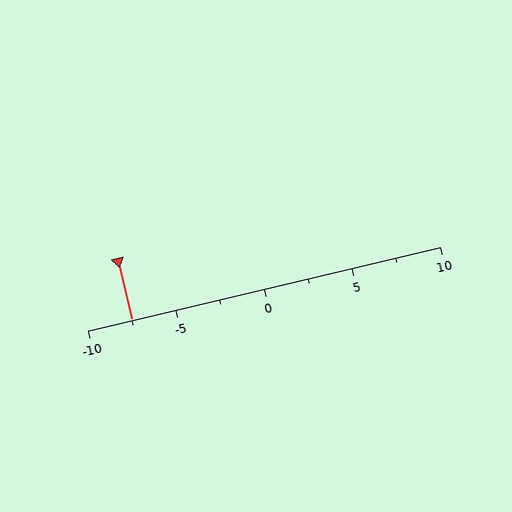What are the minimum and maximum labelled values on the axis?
The axis runs from -10 to 10.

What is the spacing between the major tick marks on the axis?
The major ticks are spaced 5 apart.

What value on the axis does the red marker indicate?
The marker indicates approximately -7.5.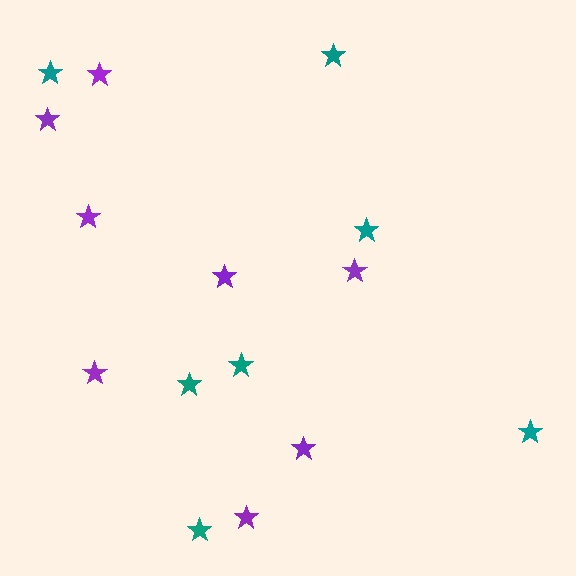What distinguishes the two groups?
There are 2 groups: one group of purple stars (8) and one group of teal stars (7).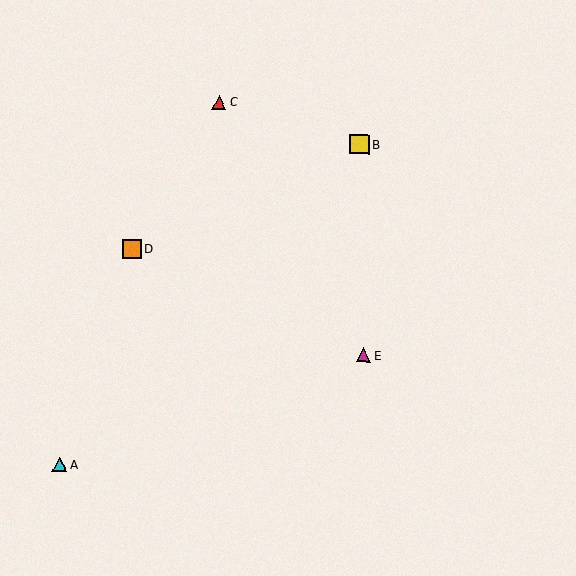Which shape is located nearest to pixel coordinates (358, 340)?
The magenta triangle (labeled E) at (363, 355) is nearest to that location.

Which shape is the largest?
The yellow square (labeled B) is the largest.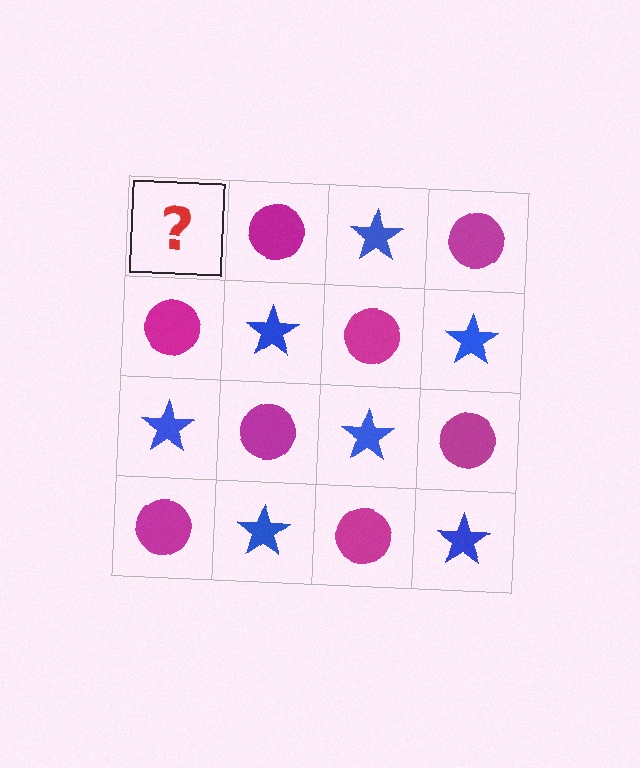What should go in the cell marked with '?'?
The missing cell should contain a blue star.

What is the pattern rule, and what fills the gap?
The rule is that it alternates blue star and magenta circle in a checkerboard pattern. The gap should be filled with a blue star.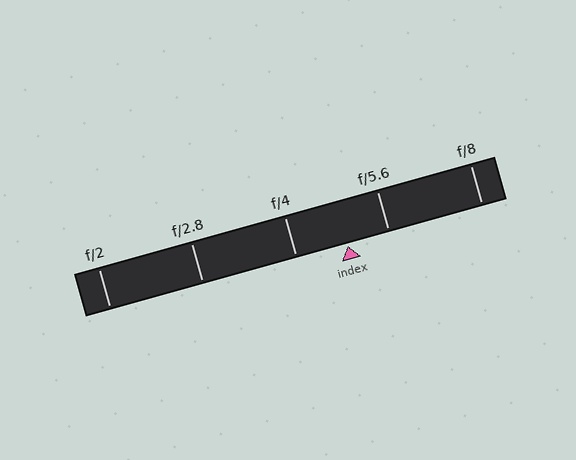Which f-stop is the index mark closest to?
The index mark is closest to f/5.6.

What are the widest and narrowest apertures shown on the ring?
The widest aperture shown is f/2 and the narrowest is f/8.